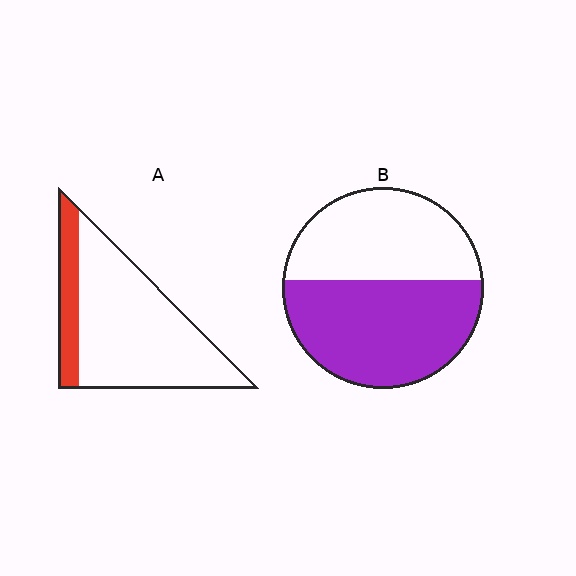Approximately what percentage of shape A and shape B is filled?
A is approximately 20% and B is approximately 55%.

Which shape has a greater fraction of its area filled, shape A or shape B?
Shape B.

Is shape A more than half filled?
No.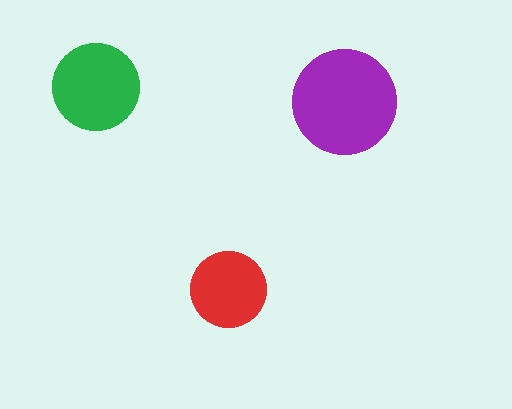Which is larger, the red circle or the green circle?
The green one.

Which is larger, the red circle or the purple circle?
The purple one.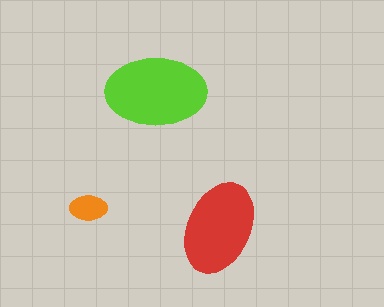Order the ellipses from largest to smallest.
the lime one, the red one, the orange one.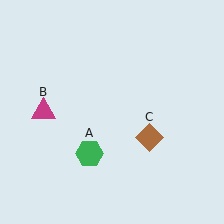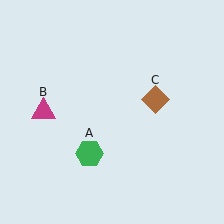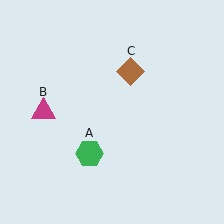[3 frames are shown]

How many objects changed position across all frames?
1 object changed position: brown diamond (object C).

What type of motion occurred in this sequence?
The brown diamond (object C) rotated counterclockwise around the center of the scene.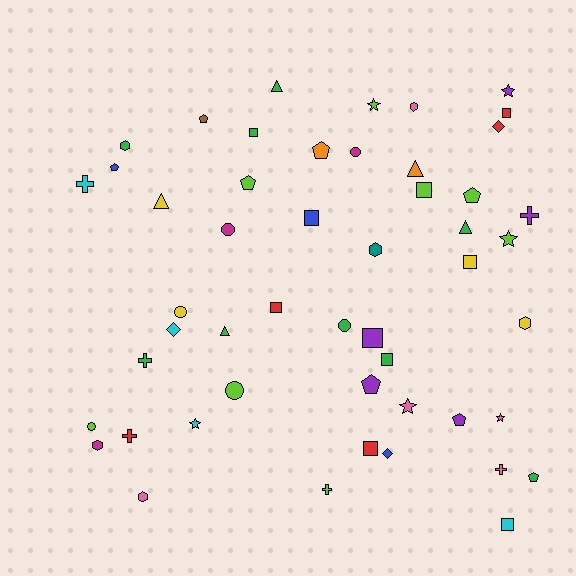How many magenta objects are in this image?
There are 3 magenta objects.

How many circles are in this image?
There are 6 circles.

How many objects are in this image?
There are 50 objects.